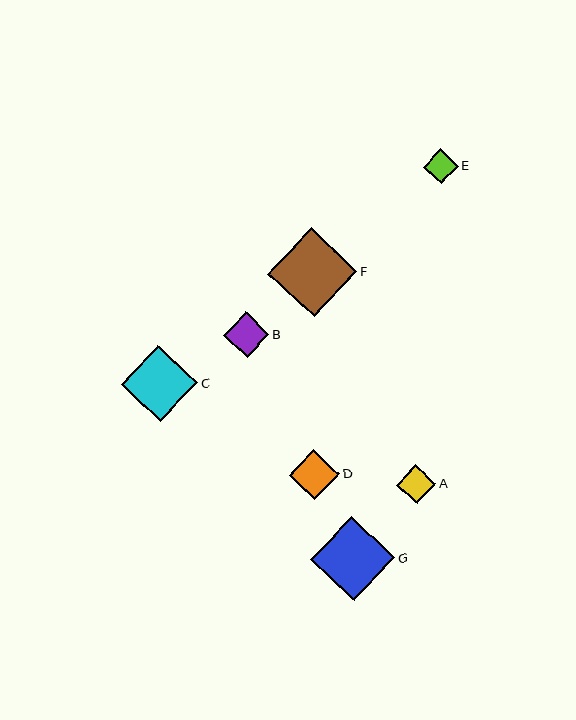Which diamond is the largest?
Diamond F is the largest with a size of approximately 89 pixels.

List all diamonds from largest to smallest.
From largest to smallest: F, G, C, D, B, A, E.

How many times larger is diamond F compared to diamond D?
Diamond F is approximately 1.8 times the size of diamond D.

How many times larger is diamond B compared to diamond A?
Diamond B is approximately 1.2 times the size of diamond A.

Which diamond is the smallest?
Diamond E is the smallest with a size of approximately 35 pixels.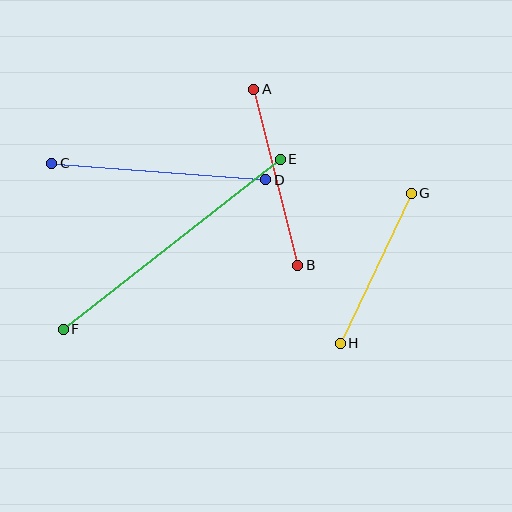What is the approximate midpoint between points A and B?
The midpoint is at approximately (276, 177) pixels.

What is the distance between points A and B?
The distance is approximately 181 pixels.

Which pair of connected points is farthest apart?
Points E and F are farthest apart.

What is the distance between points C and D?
The distance is approximately 214 pixels.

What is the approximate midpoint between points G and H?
The midpoint is at approximately (376, 268) pixels.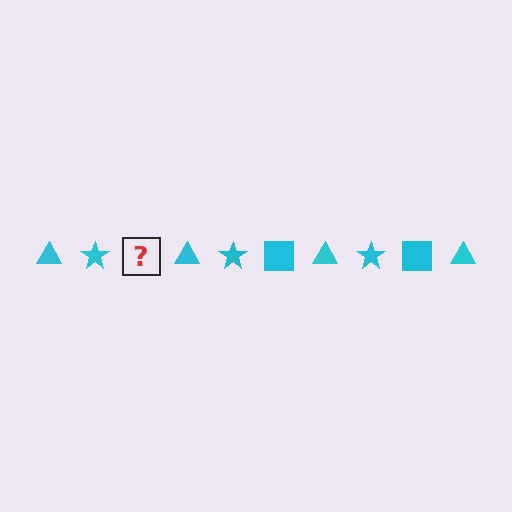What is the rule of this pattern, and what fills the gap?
The rule is that the pattern cycles through triangle, star, square shapes in cyan. The gap should be filled with a cyan square.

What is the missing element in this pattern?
The missing element is a cyan square.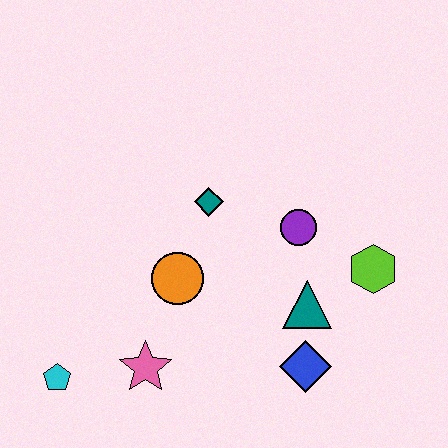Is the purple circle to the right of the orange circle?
Yes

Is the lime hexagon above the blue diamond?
Yes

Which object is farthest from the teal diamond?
The cyan pentagon is farthest from the teal diamond.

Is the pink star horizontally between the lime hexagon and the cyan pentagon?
Yes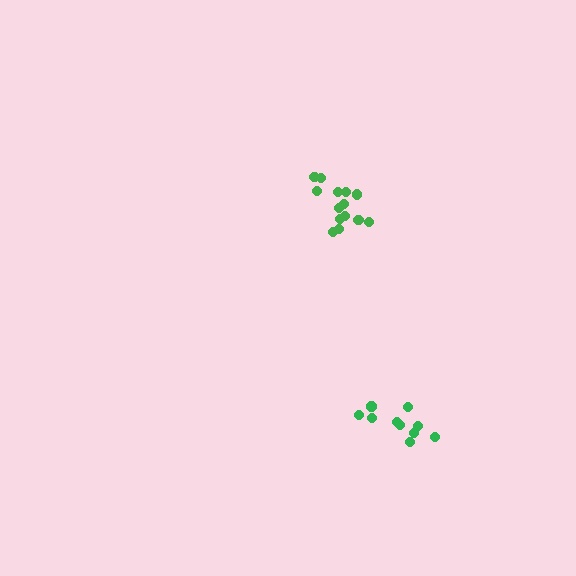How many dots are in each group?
Group 1: 10 dots, Group 2: 14 dots (24 total).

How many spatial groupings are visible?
There are 2 spatial groupings.